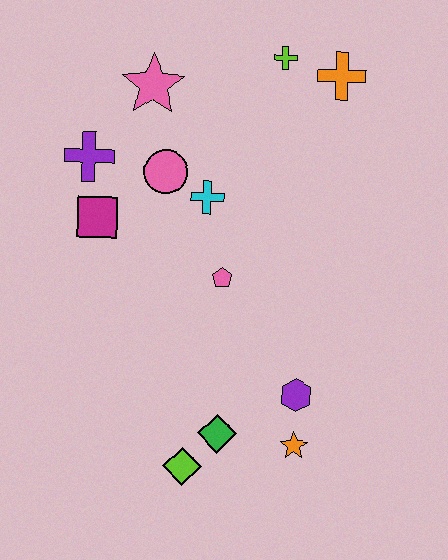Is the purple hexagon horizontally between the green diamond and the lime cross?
No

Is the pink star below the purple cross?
No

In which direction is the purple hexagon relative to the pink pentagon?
The purple hexagon is below the pink pentagon.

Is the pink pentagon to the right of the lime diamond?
Yes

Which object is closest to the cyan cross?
The pink circle is closest to the cyan cross.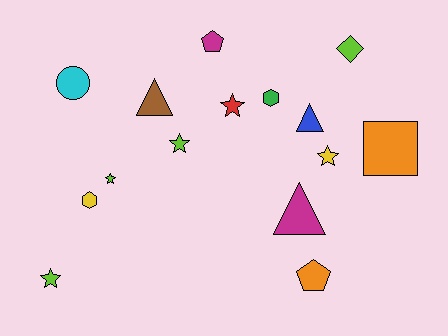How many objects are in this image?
There are 15 objects.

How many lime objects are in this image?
There are 4 lime objects.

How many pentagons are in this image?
There are 2 pentagons.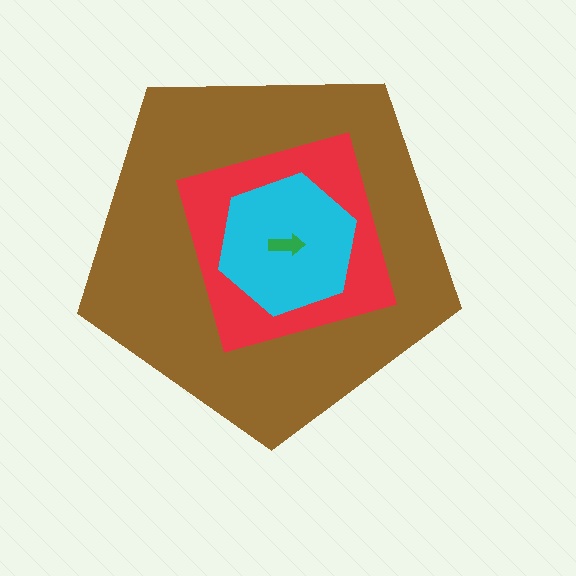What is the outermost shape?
The brown pentagon.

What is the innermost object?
The green arrow.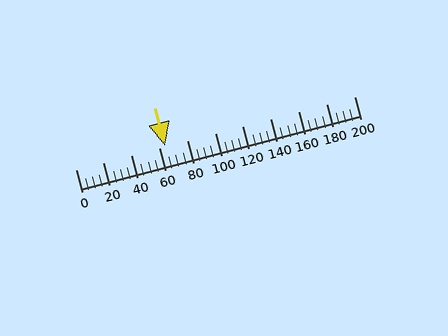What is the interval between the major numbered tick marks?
The major tick marks are spaced 20 units apart.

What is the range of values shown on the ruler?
The ruler shows values from 0 to 200.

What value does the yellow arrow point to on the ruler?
The yellow arrow points to approximately 64.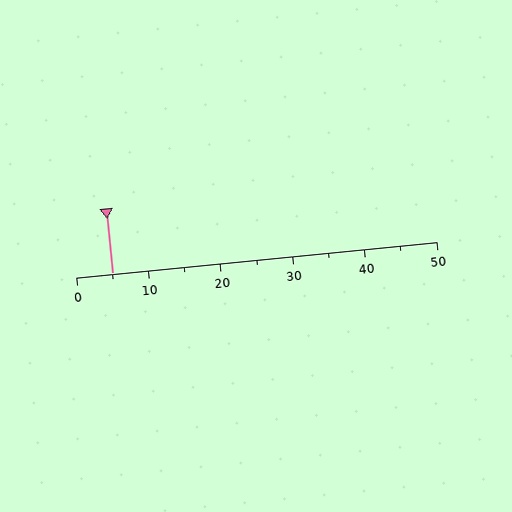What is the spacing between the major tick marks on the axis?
The major ticks are spaced 10 apart.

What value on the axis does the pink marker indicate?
The marker indicates approximately 5.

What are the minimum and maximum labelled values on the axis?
The axis runs from 0 to 50.